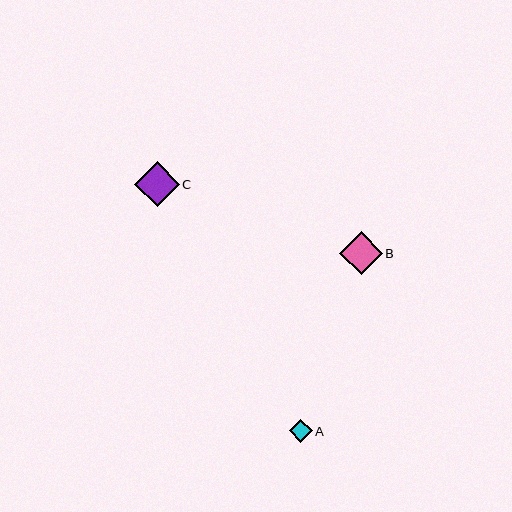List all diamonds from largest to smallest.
From largest to smallest: C, B, A.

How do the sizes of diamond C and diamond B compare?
Diamond C and diamond B are approximately the same size.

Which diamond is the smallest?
Diamond A is the smallest with a size of approximately 23 pixels.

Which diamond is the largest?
Diamond C is the largest with a size of approximately 44 pixels.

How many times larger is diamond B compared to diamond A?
Diamond B is approximately 1.9 times the size of diamond A.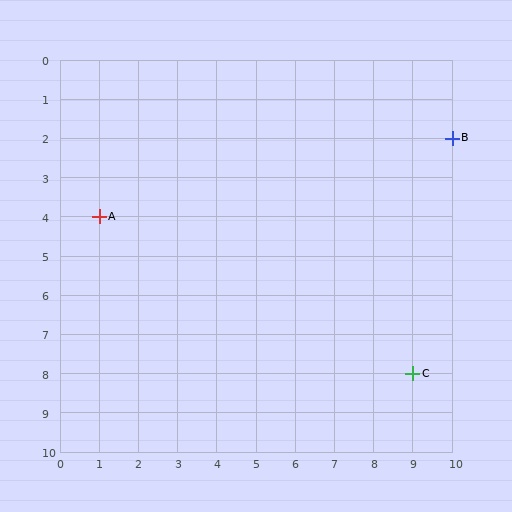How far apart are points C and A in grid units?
Points C and A are 8 columns and 4 rows apart (about 8.9 grid units diagonally).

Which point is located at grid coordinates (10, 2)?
Point B is at (10, 2).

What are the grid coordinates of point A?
Point A is at grid coordinates (1, 4).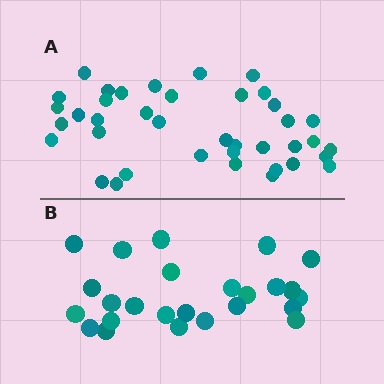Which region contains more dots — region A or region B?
Region A (the top region) has more dots.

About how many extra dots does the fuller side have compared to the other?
Region A has approximately 15 more dots than region B.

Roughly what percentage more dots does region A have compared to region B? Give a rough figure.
About 55% more.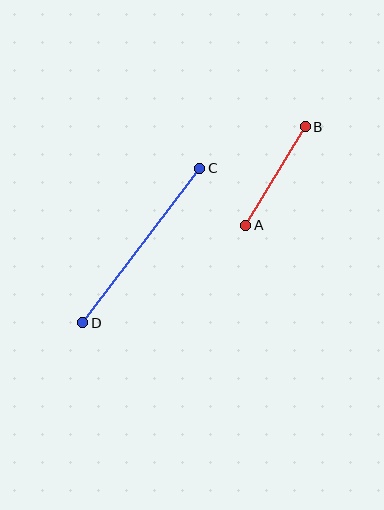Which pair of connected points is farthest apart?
Points C and D are farthest apart.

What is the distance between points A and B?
The distance is approximately 115 pixels.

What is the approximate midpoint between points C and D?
The midpoint is at approximately (141, 246) pixels.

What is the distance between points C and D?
The distance is approximately 193 pixels.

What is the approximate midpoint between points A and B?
The midpoint is at approximately (276, 176) pixels.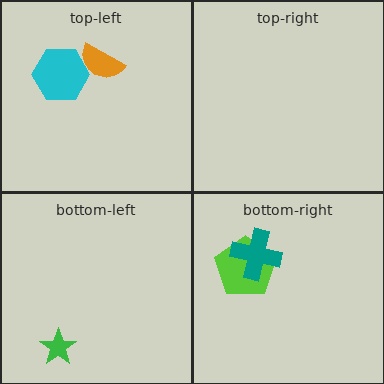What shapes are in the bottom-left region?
The green star.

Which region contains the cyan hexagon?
The top-left region.